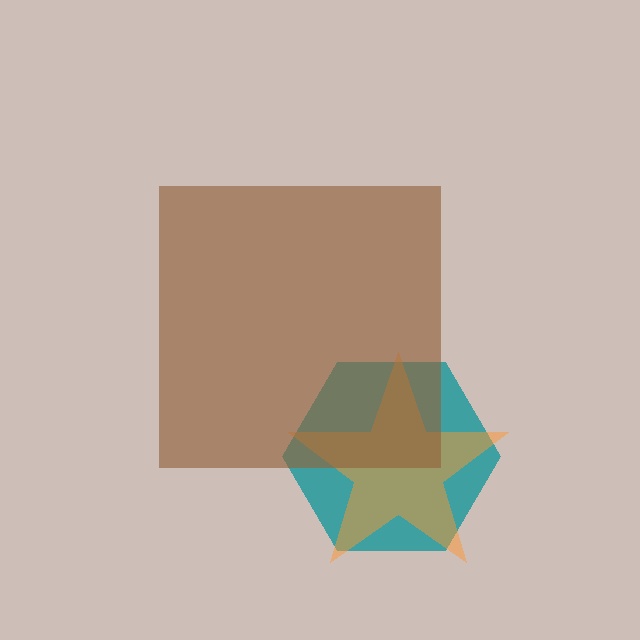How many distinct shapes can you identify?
There are 3 distinct shapes: a teal hexagon, an orange star, a brown square.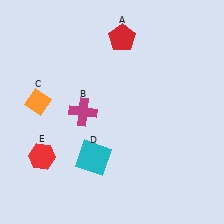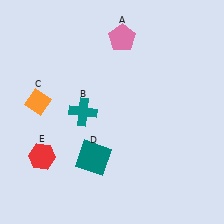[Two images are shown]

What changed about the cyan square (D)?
In Image 1, D is cyan. In Image 2, it changed to teal.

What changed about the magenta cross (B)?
In Image 1, B is magenta. In Image 2, it changed to teal.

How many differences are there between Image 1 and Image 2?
There are 3 differences between the two images.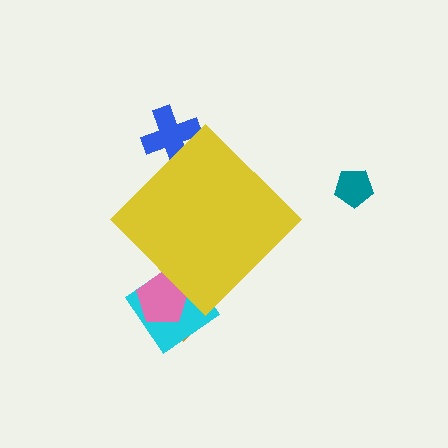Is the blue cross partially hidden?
Yes, the blue cross is partially hidden behind the yellow diamond.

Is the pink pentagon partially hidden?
Yes, the pink pentagon is partially hidden behind the yellow diamond.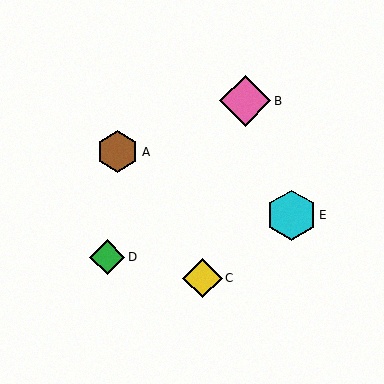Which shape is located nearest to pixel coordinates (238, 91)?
The pink diamond (labeled B) at (245, 101) is nearest to that location.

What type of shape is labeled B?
Shape B is a pink diamond.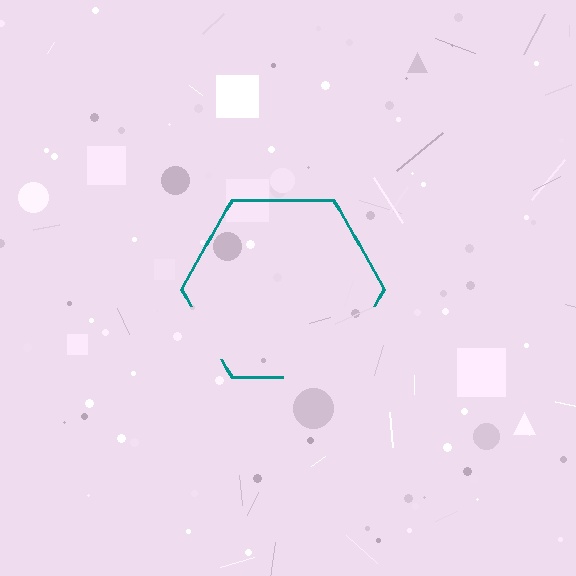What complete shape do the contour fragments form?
The contour fragments form a hexagon.